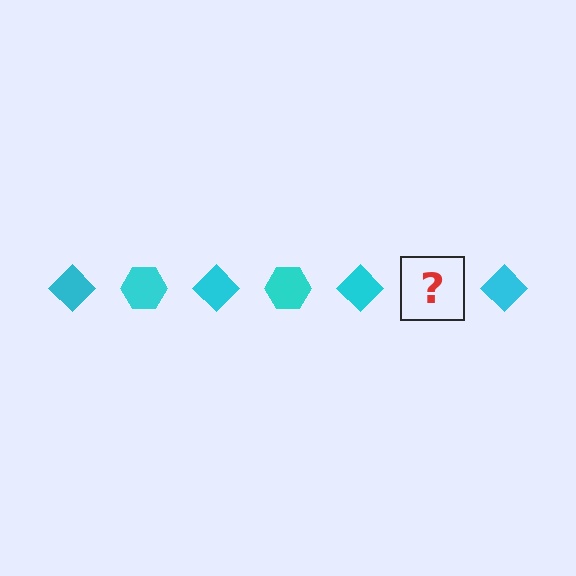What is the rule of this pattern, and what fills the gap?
The rule is that the pattern cycles through diamond, hexagon shapes in cyan. The gap should be filled with a cyan hexagon.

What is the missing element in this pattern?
The missing element is a cyan hexagon.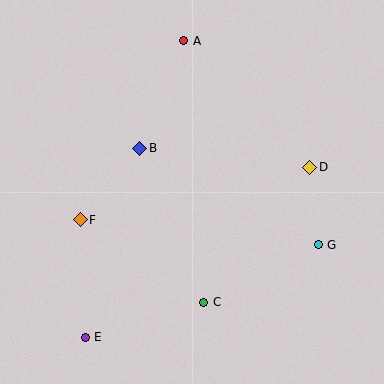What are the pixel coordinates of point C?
Point C is at (204, 302).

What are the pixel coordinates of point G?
Point G is at (318, 245).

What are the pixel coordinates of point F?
Point F is at (80, 220).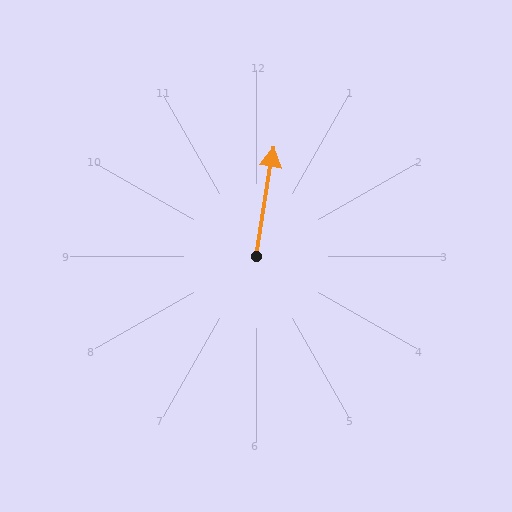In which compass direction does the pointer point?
North.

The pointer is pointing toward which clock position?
Roughly 12 o'clock.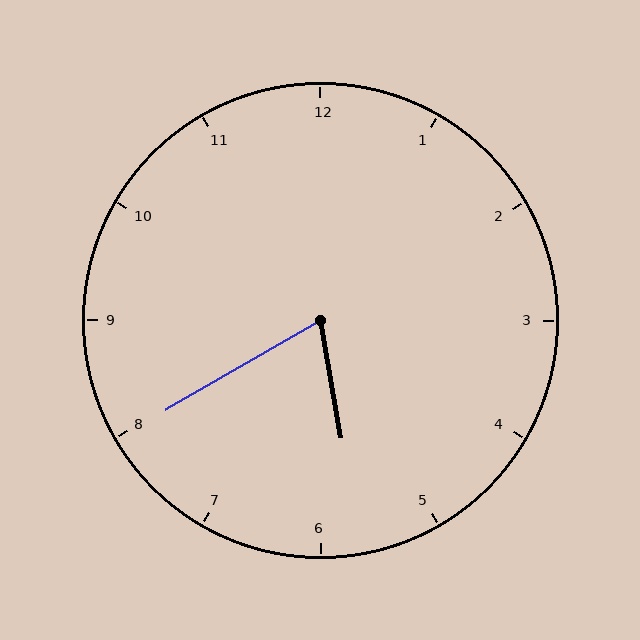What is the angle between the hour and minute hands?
Approximately 70 degrees.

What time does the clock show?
5:40.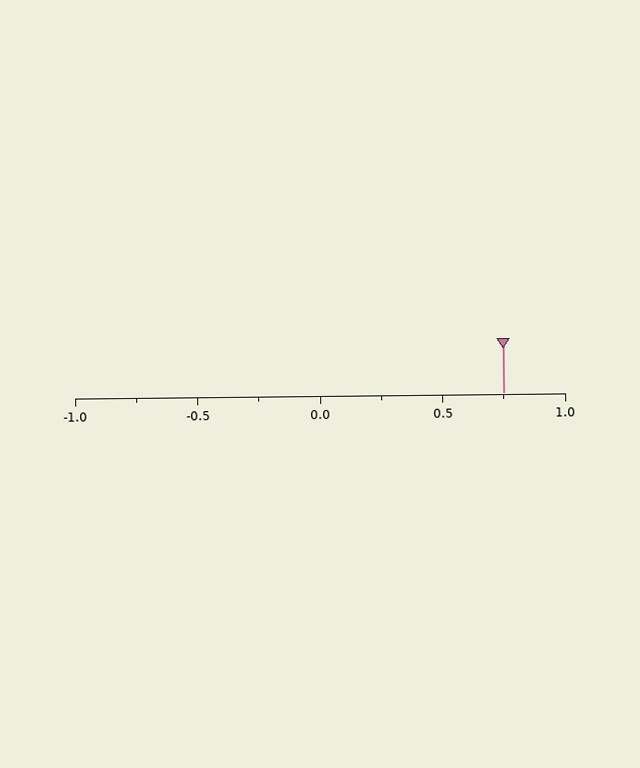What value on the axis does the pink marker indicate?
The marker indicates approximately 0.75.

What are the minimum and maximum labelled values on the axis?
The axis runs from -1.0 to 1.0.